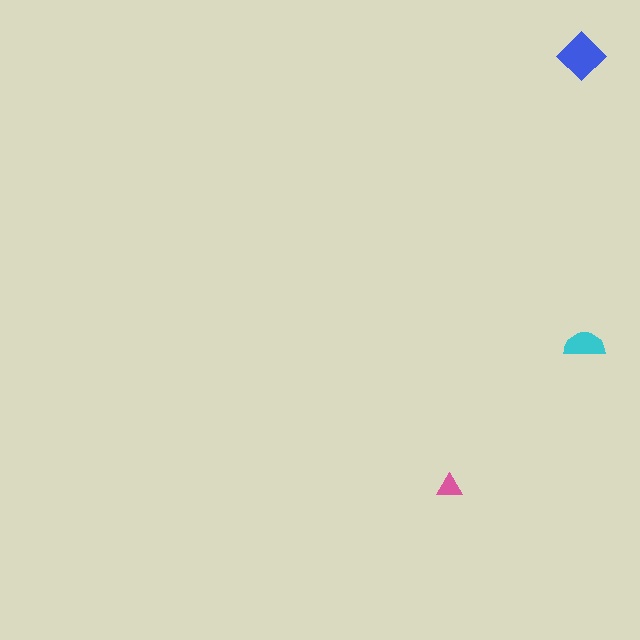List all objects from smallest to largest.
The pink triangle, the cyan semicircle, the blue diamond.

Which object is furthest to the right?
The cyan semicircle is rightmost.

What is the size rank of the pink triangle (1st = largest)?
3rd.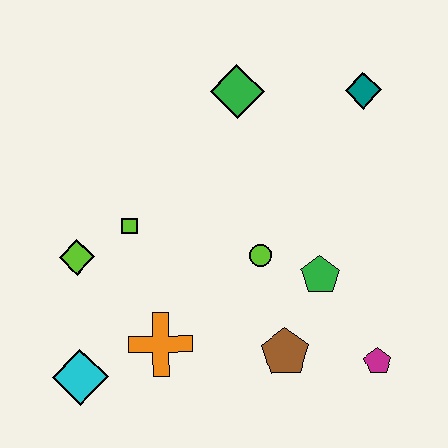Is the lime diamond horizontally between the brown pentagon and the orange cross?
No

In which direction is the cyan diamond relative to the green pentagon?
The cyan diamond is to the left of the green pentagon.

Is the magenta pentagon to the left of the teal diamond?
No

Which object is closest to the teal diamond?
The green diamond is closest to the teal diamond.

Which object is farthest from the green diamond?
The cyan diamond is farthest from the green diamond.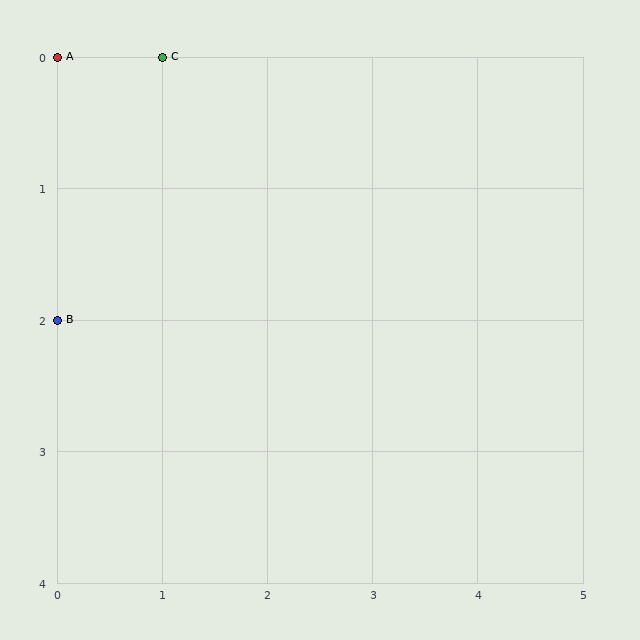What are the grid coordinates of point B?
Point B is at grid coordinates (0, 2).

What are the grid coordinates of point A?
Point A is at grid coordinates (0, 0).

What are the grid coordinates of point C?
Point C is at grid coordinates (1, 0).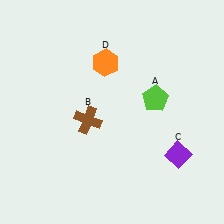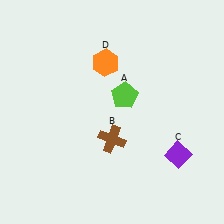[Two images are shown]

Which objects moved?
The objects that moved are: the lime pentagon (A), the brown cross (B).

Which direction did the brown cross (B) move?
The brown cross (B) moved right.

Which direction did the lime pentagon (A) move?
The lime pentagon (A) moved left.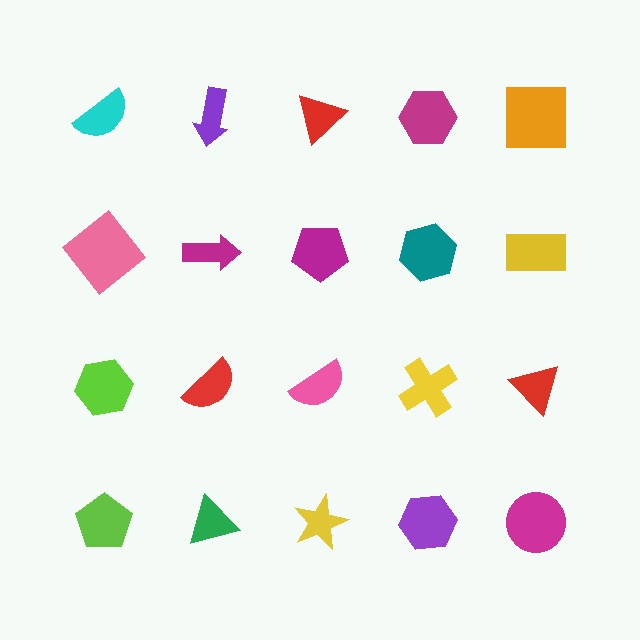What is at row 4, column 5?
A magenta circle.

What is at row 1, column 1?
A cyan semicircle.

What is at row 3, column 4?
A yellow cross.